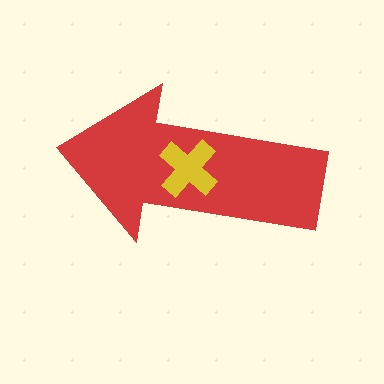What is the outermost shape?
The red arrow.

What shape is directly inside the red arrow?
The yellow cross.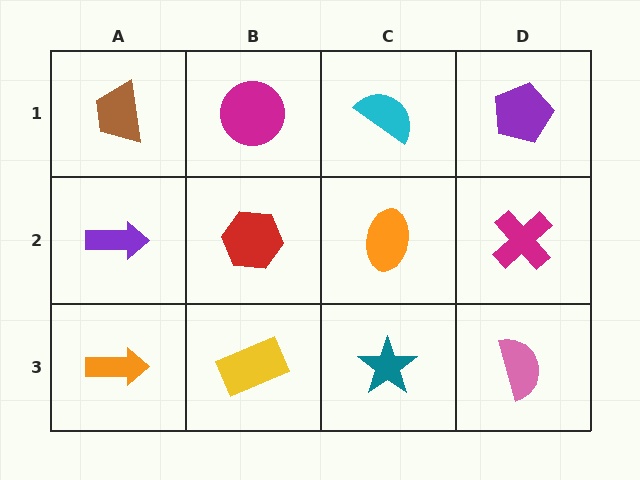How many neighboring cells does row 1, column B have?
3.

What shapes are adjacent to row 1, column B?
A red hexagon (row 2, column B), a brown trapezoid (row 1, column A), a cyan semicircle (row 1, column C).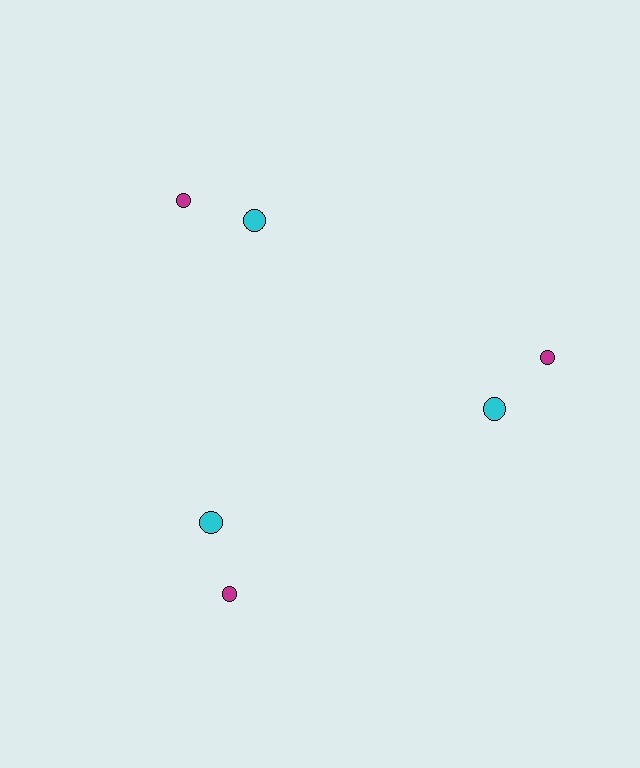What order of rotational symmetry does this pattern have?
This pattern has 3-fold rotational symmetry.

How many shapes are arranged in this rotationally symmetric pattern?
There are 6 shapes, arranged in 3 groups of 2.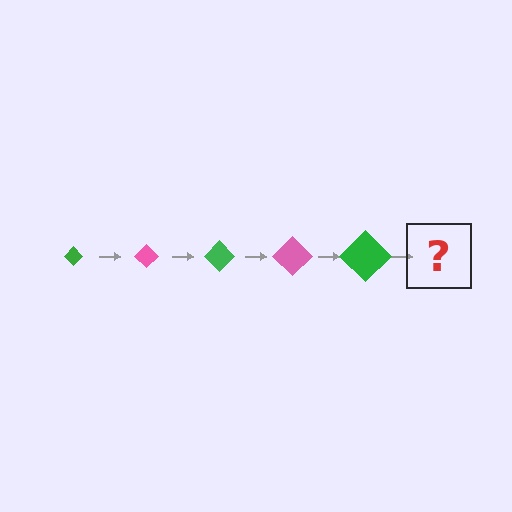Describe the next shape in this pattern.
It should be a pink diamond, larger than the previous one.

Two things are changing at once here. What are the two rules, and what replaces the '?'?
The two rules are that the diamond grows larger each step and the color cycles through green and pink. The '?' should be a pink diamond, larger than the previous one.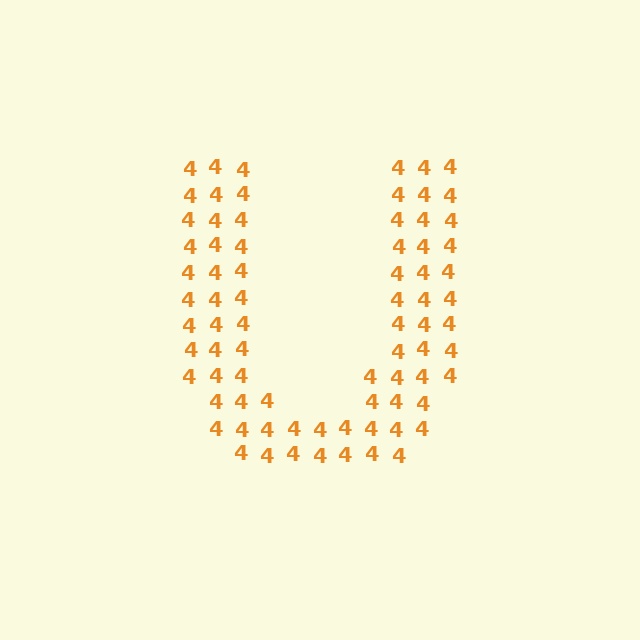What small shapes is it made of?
It is made of small digit 4's.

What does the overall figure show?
The overall figure shows the letter U.